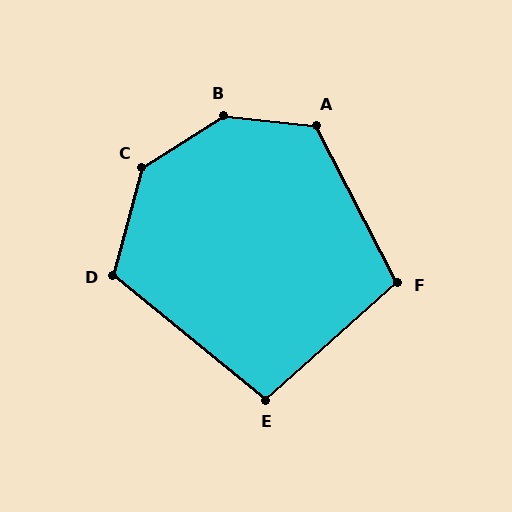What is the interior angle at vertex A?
Approximately 123 degrees (obtuse).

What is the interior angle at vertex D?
Approximately 114 degrees (obtuse).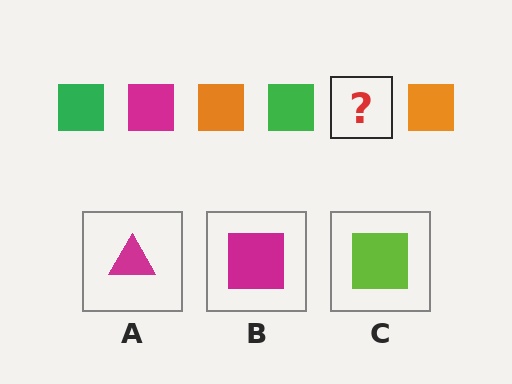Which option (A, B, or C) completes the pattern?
B.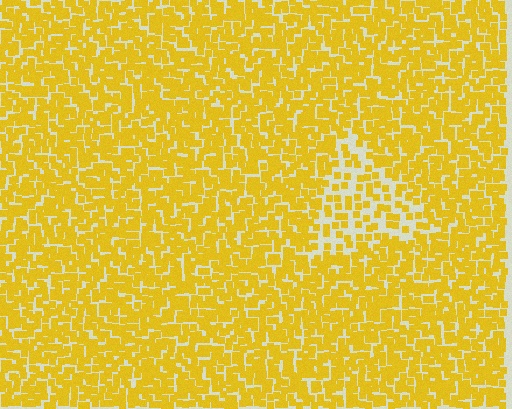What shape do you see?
I see a triangle.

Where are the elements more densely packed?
The elements are more densely packed outside the triangle boundary.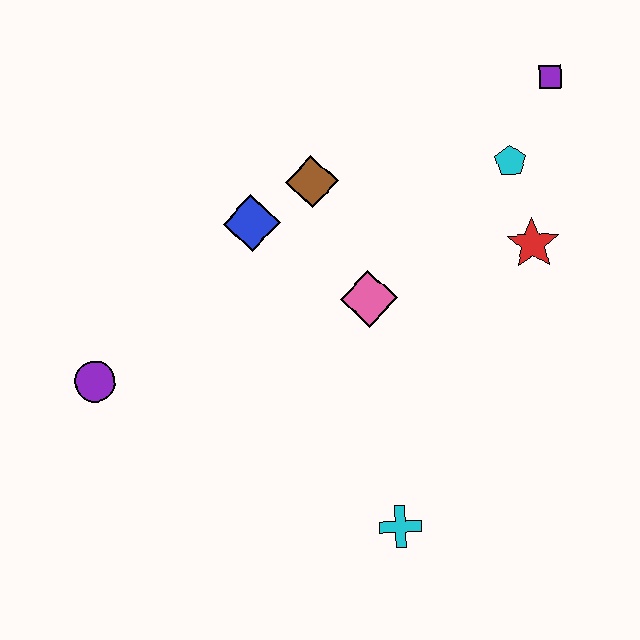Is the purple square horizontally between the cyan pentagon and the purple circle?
No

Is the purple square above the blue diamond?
Yes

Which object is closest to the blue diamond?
The brown diamond is closest to the blue diamond.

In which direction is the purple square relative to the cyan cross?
The purple square is above the cyan cross.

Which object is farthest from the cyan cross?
The purple square is farthest from the cyan cross.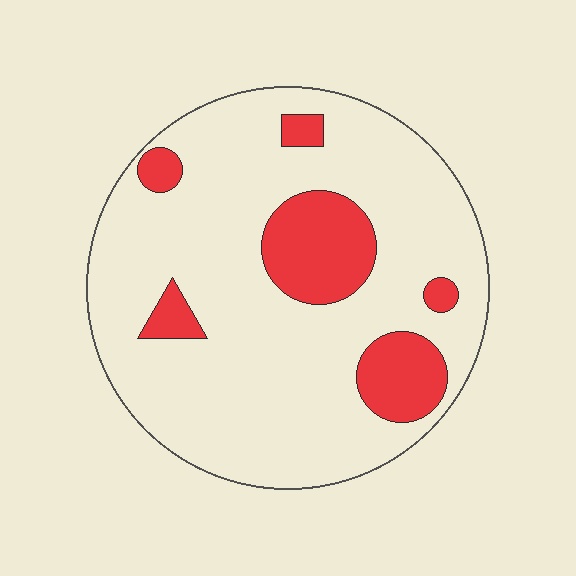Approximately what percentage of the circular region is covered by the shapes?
Approximately 20%.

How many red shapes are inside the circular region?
6.